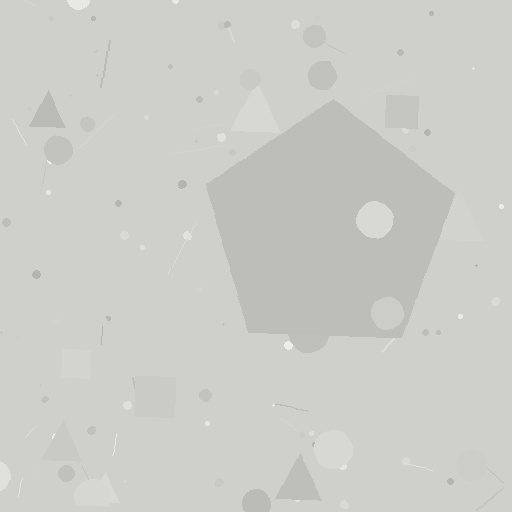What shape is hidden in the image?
A pentagon is hidden in the image.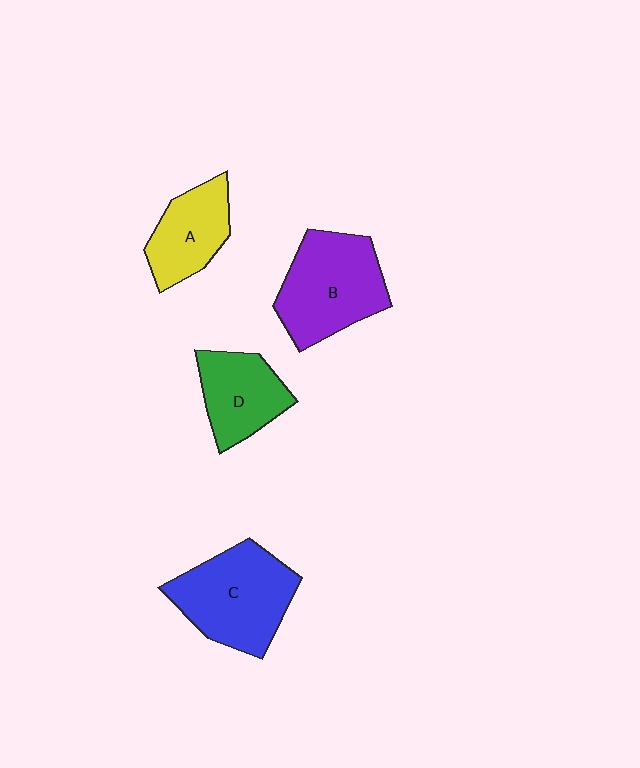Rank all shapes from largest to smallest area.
From largest to smallest: C (blue), B (purple), D (green), A (yellow).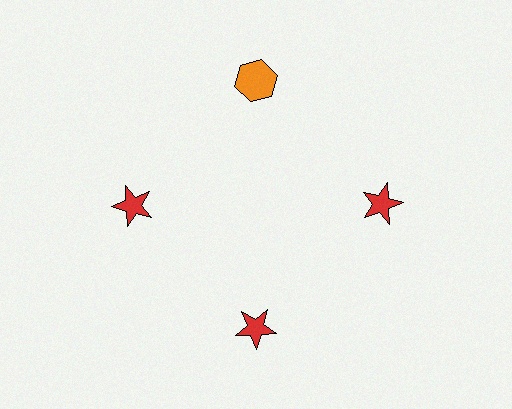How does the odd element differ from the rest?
It differs in both color (orange instead of red) and shape (hexagon instead of star).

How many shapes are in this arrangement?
There are 4 shapes arranged in a ring pattern.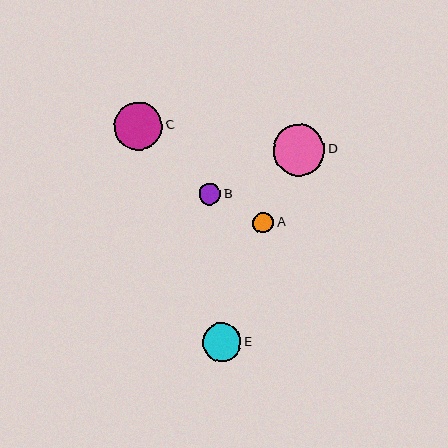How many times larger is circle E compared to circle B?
Circle E is approximately 1.8 times the size of circle B.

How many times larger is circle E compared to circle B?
Circle E is approximately 1.8 times the size of circle B.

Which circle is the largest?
Circle D is the largest with a size of approximately 51 pixels.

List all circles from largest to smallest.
From largest to smallest: D, C, E, B, A.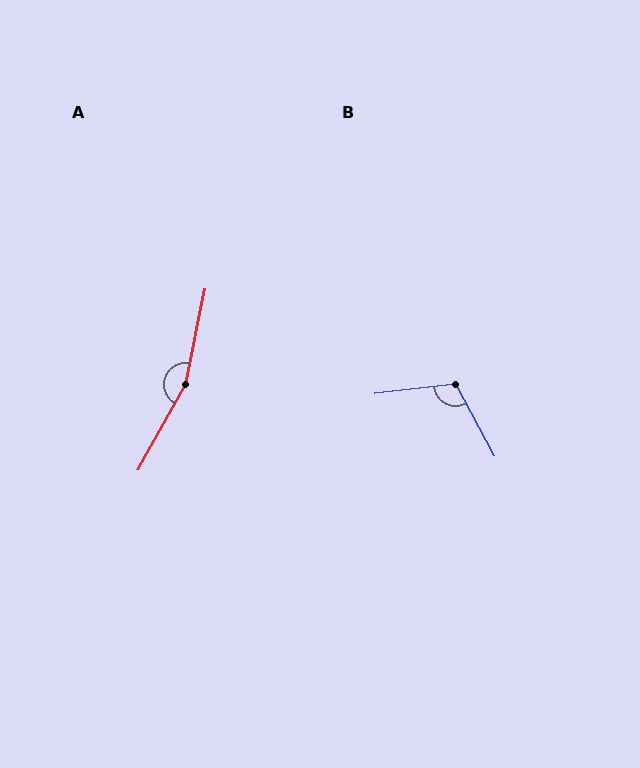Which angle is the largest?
A, at approximately 163 degrees.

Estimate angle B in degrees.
Approximately 112 degrees.